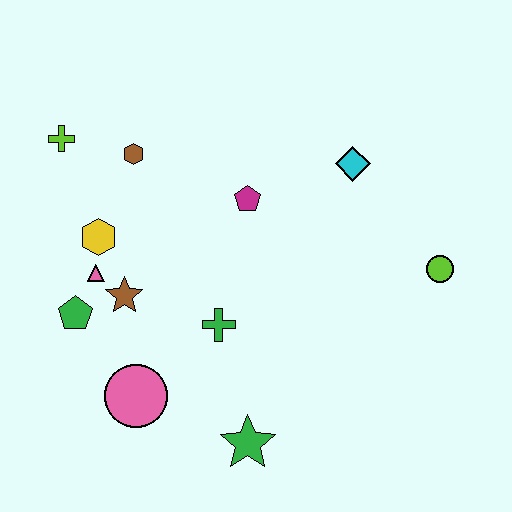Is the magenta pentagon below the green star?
No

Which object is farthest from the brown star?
The lime circle is farthest from the brown star.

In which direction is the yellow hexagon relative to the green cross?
The yellow hexagon is to the left of the green cross.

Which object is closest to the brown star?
The pink triangle is closest to the brown star.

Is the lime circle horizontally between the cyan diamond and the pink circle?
No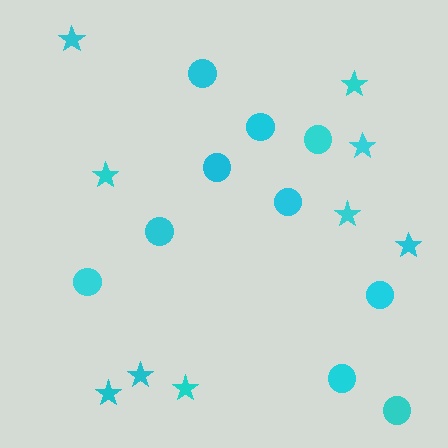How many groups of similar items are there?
There are 2 groups: one group of stars (9) and one group of circles (10).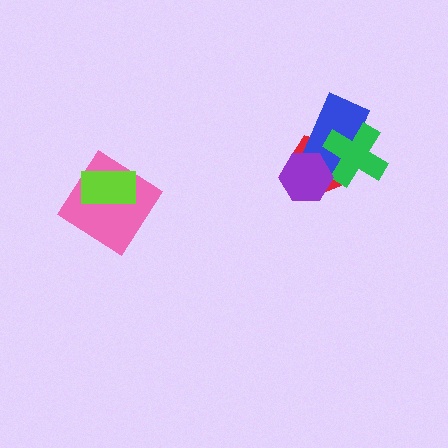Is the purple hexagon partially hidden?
No, no other shape covers it.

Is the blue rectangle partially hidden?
Yes, it is partially covered by another shape.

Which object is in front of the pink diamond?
The lime rectangle is in front of the pink diamond.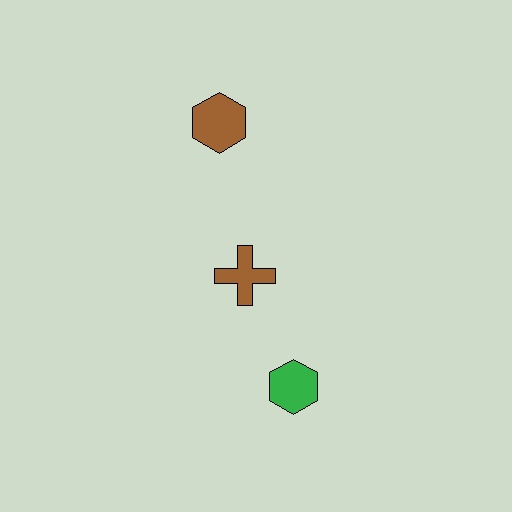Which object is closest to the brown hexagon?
The brown cross is closest to the brown hexagon.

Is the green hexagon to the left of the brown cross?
No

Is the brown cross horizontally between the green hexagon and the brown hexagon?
Yes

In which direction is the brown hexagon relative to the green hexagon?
The brown hexagon is above the green hexagon.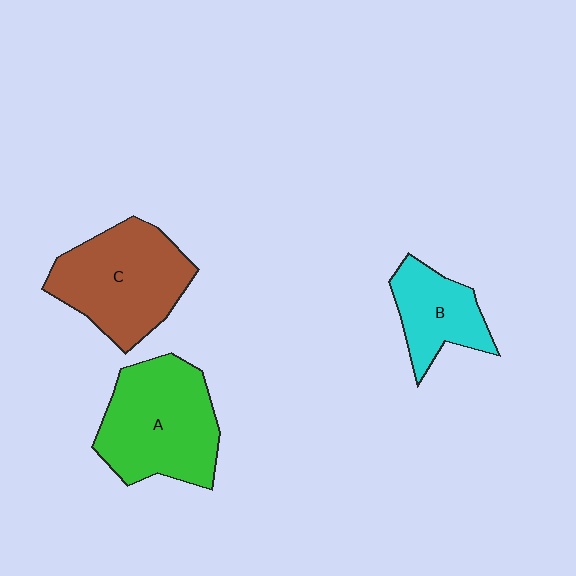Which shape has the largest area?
Shape A (green).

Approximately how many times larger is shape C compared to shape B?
Approximately 1.7 times.